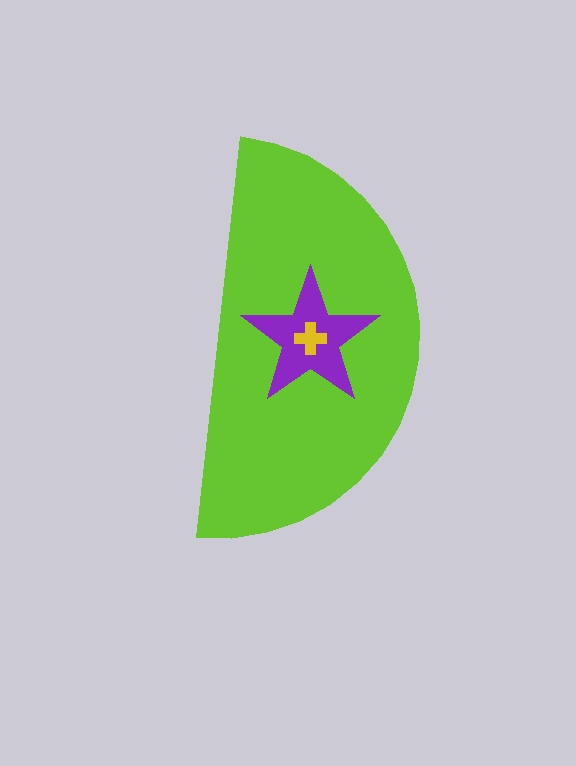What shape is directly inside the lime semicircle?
The purple star.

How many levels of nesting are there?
3.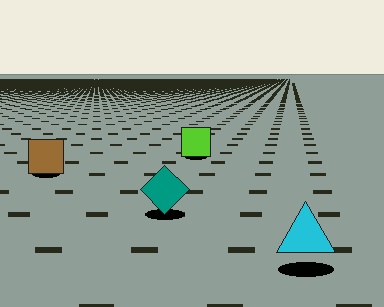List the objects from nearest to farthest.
From nearest to farthest: the cyan triangle, the teal diamond, the brown square, the lime square.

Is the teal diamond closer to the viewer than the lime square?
Yes. The teal diamond is closer — you can tell from the texture gradient: the ground texture is coarser near it.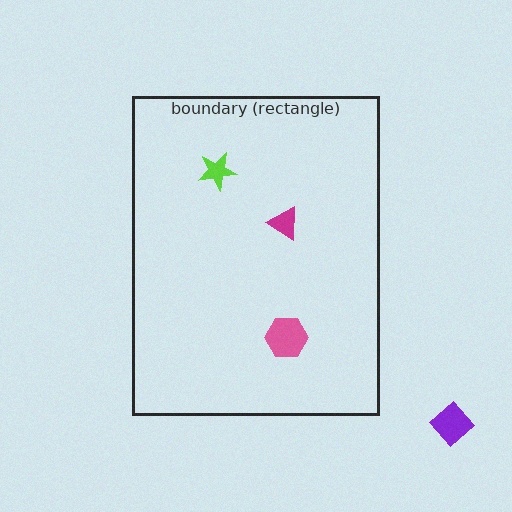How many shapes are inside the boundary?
3 inside, 1 outside.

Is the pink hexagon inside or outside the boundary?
Inside.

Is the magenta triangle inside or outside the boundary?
Inside.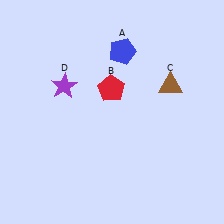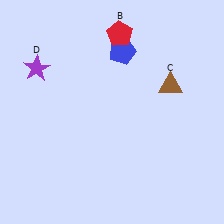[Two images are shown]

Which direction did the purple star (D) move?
The purple star (D) moved left.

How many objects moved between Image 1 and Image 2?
2 objects moved between the two images.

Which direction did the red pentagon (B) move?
The red pentagon (B) moved up.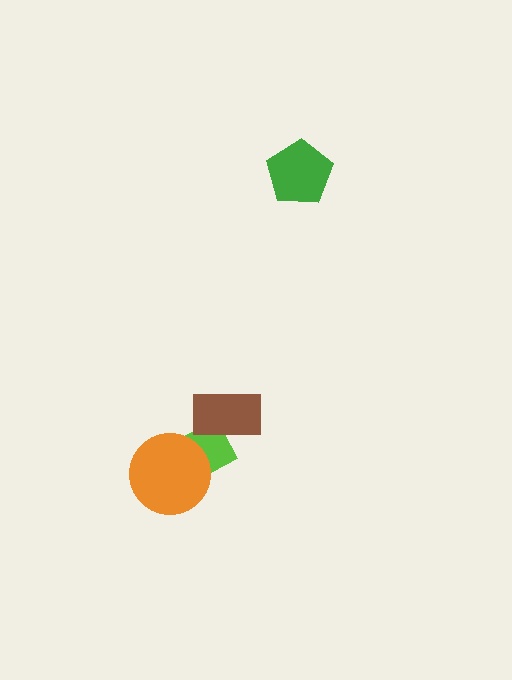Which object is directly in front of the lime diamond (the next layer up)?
The orange circle is directly in front of the lime diamond.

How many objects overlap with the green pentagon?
0 objects overlap with the green pentagon.